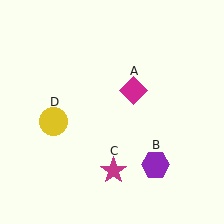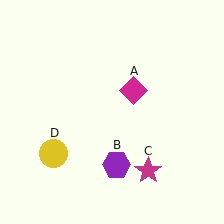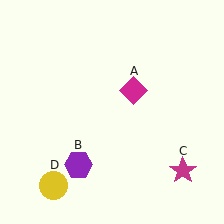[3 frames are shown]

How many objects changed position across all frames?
3 objects changed position: purple hexagon (object B), magenta star (object C), yellow circle (object D).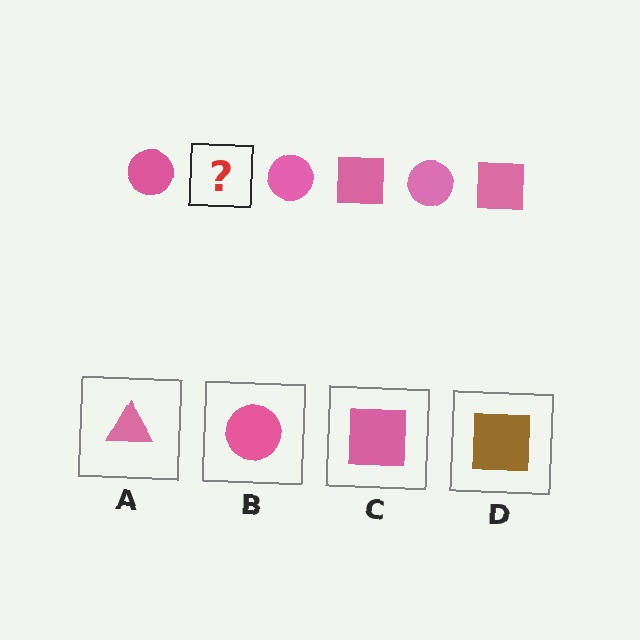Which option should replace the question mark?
Option C.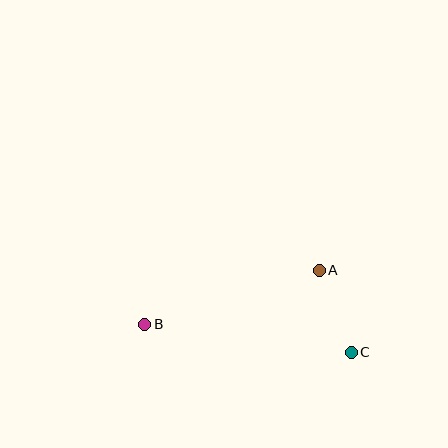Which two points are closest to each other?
Points A and C are closest to each other.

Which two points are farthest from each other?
Points B and C are farthest from each other.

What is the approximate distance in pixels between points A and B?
The distance between A and B is approximately 183 pixels.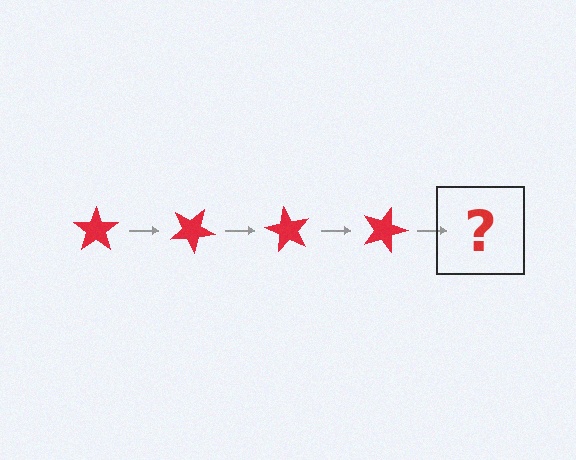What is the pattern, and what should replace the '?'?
The pattern is that the star rotates 30 degrees each step. The '?' should be a red star rotated 120 degrees.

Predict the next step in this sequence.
The next step is a red star rotated 120 degrees.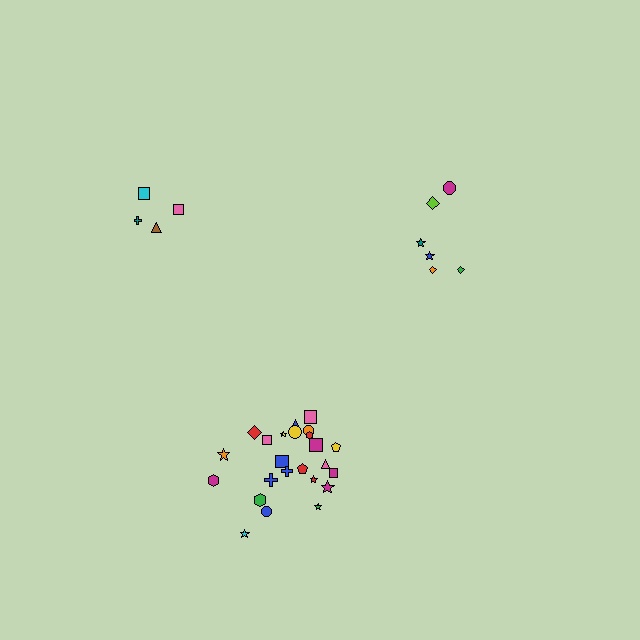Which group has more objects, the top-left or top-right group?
The top-right group.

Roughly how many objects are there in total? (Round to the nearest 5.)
Roughly 35 objects in total.